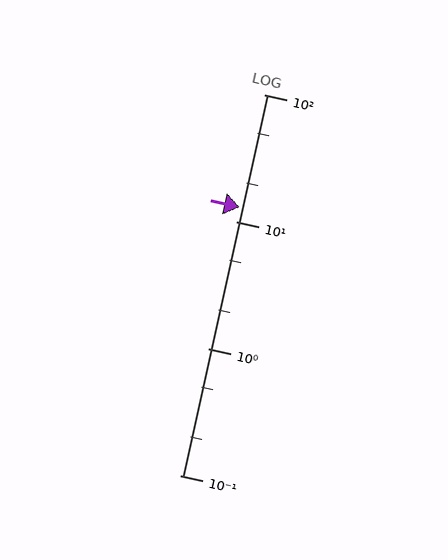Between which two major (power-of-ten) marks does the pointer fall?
The pointer is between 10 and 100.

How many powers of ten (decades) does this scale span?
The scale spans 3 decades, from 0.1 to 100.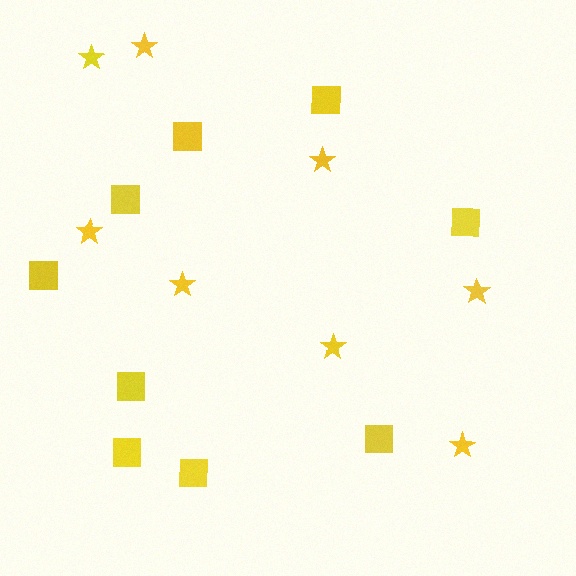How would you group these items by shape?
There are 2 groups: one group of stars (8) and one group of squares (9).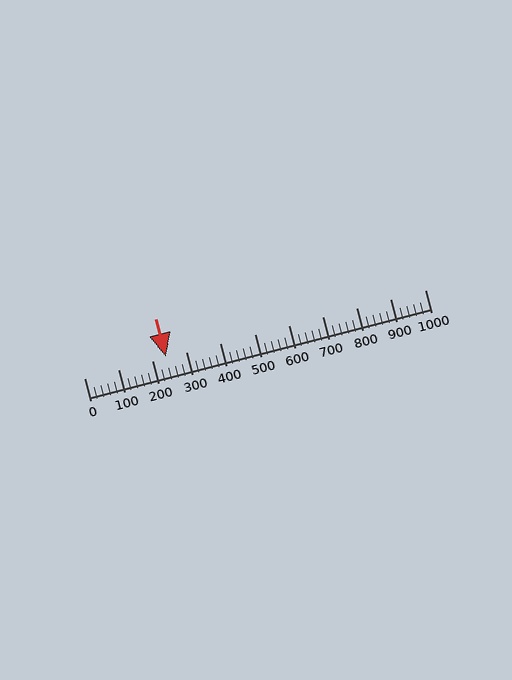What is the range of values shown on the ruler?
The ruler shows values from 0 to 1000.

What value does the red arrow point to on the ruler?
The red arrow points to approximately 240.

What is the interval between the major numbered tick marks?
The major tick marks are spaced 100 units apart.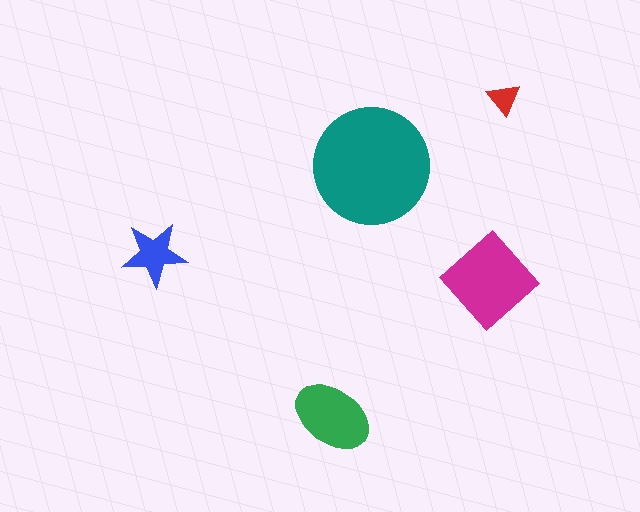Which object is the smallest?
The red triangle.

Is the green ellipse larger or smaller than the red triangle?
Larger.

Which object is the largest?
The teal circle.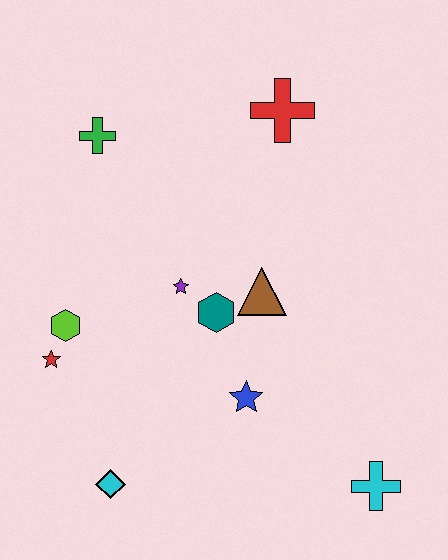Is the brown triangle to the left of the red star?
No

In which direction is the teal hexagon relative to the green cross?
The teal hexagon is below the green cross.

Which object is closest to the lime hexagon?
The red star is closest to the lime hexagon.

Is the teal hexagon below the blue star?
No